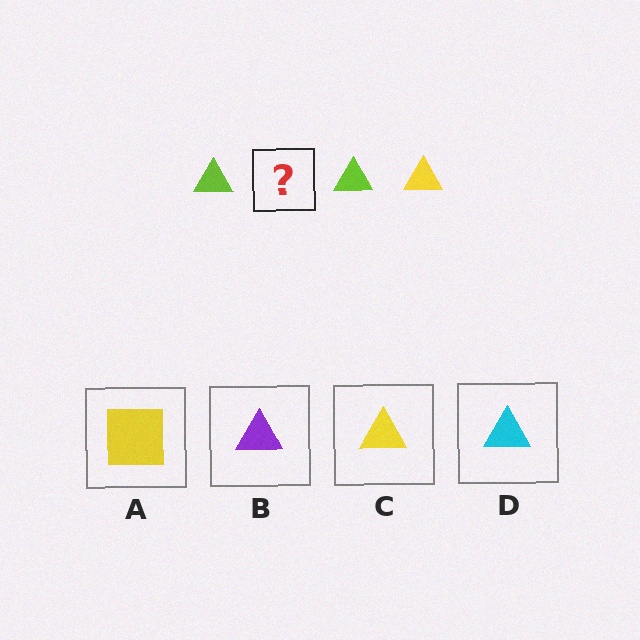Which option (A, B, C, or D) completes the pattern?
C.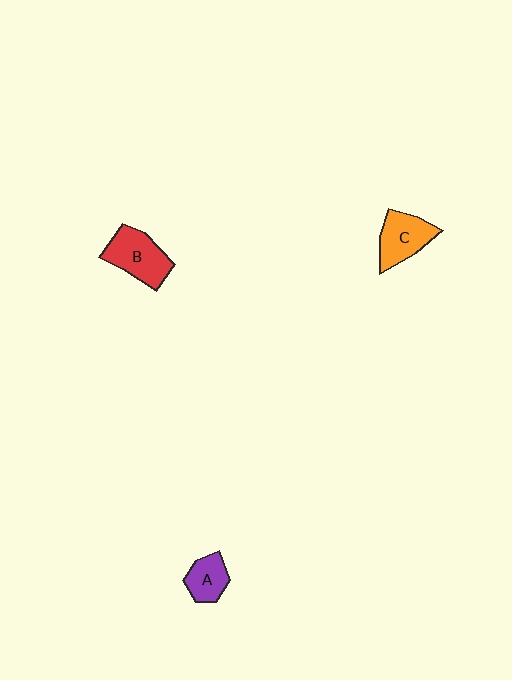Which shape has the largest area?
Shape B (red).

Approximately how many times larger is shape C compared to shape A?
Approximately 1.4 times.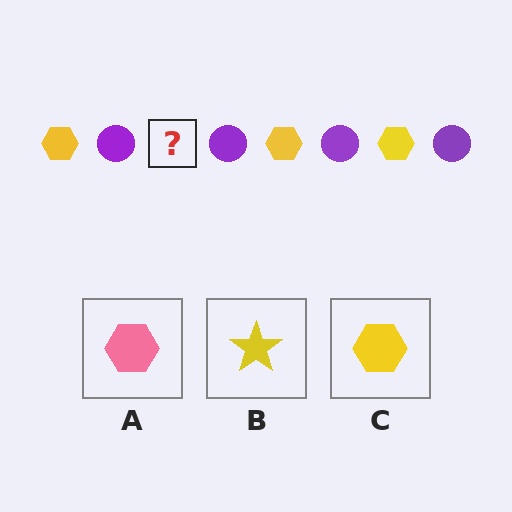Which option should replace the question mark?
Option C.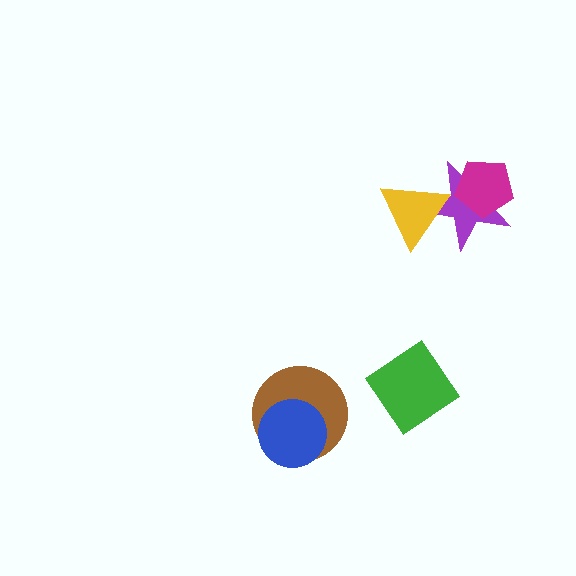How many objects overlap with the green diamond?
0 objects overlap with the green diamond.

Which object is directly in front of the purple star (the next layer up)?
The magenta pentagon is directly in front of the purple star.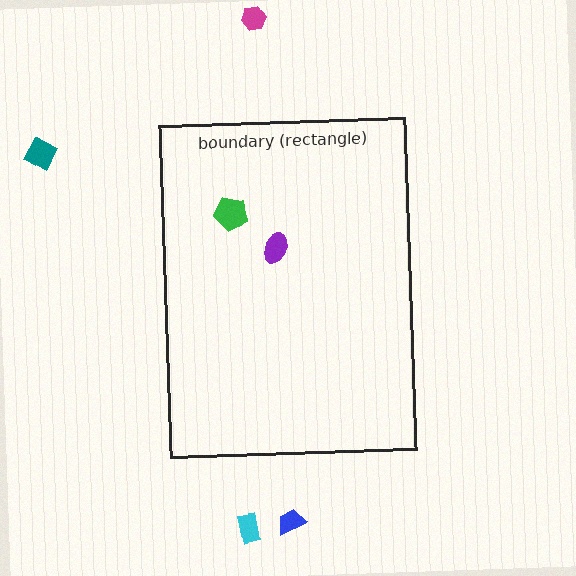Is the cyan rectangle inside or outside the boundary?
Outside.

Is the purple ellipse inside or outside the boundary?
Inside.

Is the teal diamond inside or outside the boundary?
Outside.